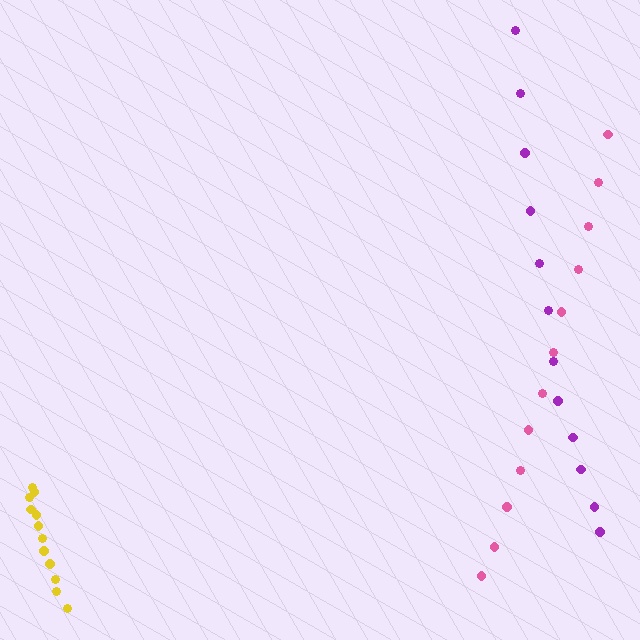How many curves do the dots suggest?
There are 3 distinct paths.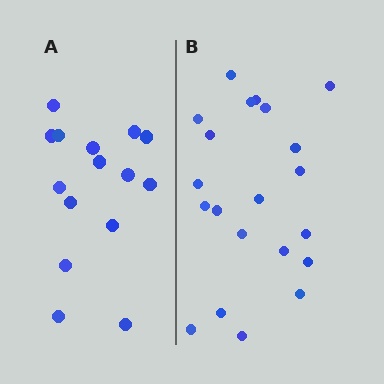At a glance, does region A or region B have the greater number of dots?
Region B (the right region) has more dots.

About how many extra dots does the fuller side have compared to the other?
Region B has about 6 more dots than region A.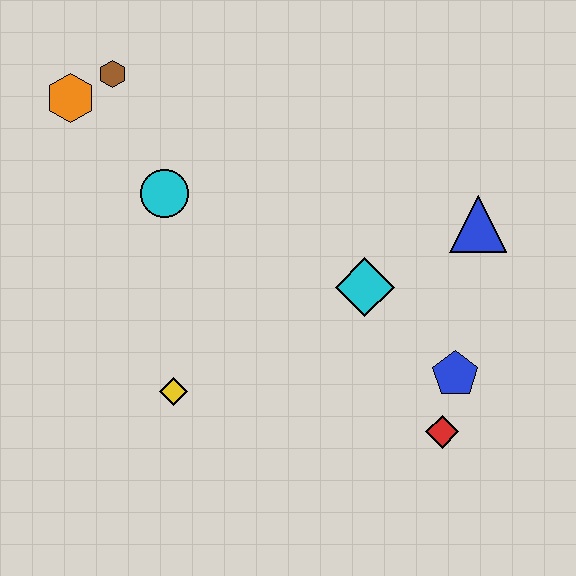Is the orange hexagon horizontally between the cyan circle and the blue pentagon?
No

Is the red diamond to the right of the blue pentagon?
No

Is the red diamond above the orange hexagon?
No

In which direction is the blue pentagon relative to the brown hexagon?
The blue pentagon is to the right of the brown hexagon.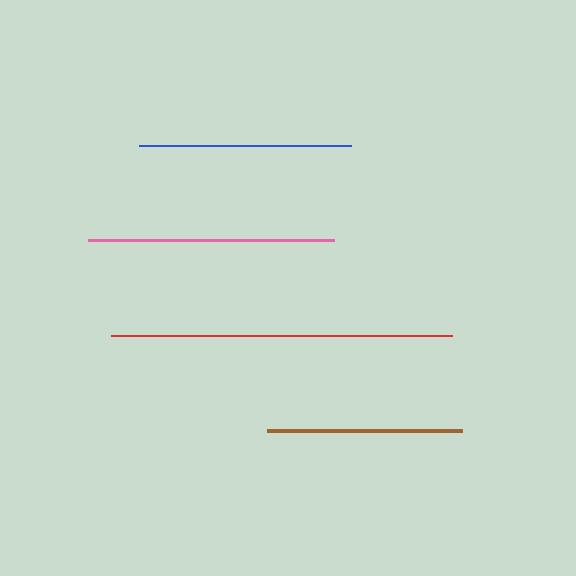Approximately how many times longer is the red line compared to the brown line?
The red line is approximately 1.8 times the length of the brown line.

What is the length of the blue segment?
The blue segment is approximately 212 pixels long.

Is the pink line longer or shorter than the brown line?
The pink line is longer than the brown line.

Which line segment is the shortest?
The brown line is the shortest at approximately 195 pixels.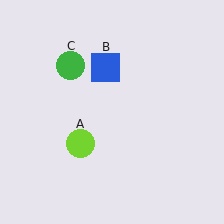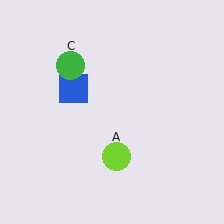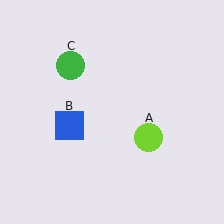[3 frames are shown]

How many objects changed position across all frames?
2 objects changed position: lime circle (object A), blue square (object B).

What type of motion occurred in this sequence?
The lime circle (object A), blue square (object B) rotated counterclockwise around the center of the scene.